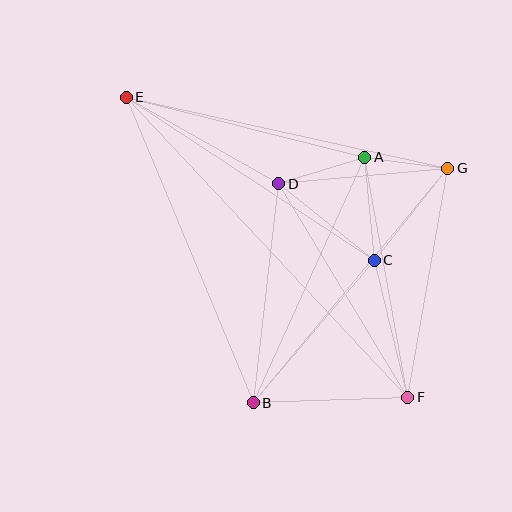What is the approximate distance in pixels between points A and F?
The distance between A and F is approximately 244 pixels.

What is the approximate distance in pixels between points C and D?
The distance between C and D is approximately 122 pixels.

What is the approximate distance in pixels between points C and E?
The distance between C and E is approximately 297 pixels.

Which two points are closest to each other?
Points A and G are closest to each other.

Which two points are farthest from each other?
Points E and F are farthest from each other.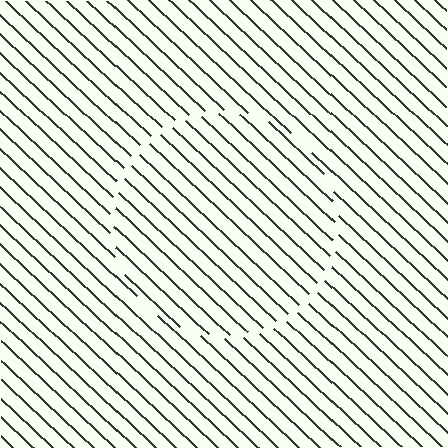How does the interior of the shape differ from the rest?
The interior of the shape contains the same grating, shifted by half a period — the contour is defined by the phase discontinuity where line-ends from the inner and outer gratings abut.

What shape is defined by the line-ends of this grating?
An illusory circle. The interior of the shape contains the same grating, shifted by half a period — the contour is defined by the phase discontinuity where line-ends from the inner and outer gratings abut.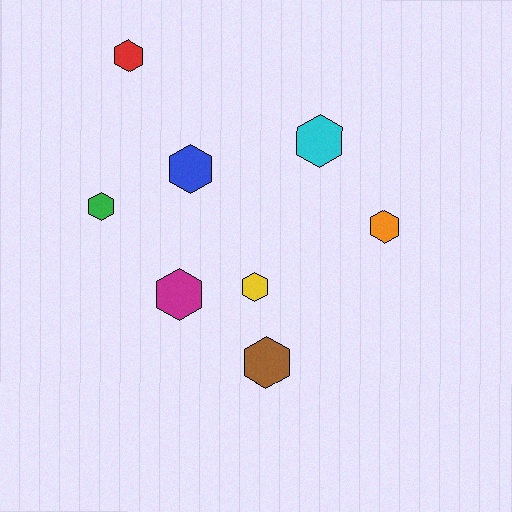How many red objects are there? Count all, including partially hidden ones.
There is 1 red object.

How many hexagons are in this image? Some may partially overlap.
There are 8 hexagons.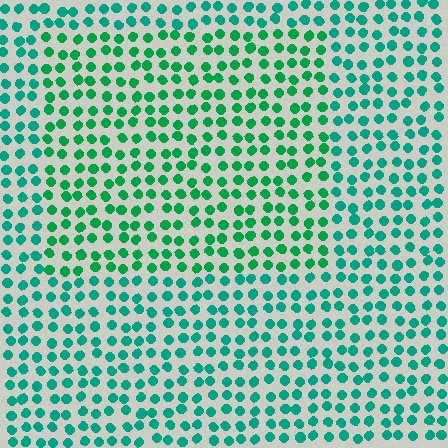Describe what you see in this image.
The image is filled with small teal elements in a uniform arrangement. A rectangle-shaped region is visible where the elements are tinted to a slightly different hue, forming a subtle color boundary.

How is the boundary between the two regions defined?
The boundary is defined purely by a slight shift in hue (about 24 degrees). Spacing, size, and orientation are identical on both sides.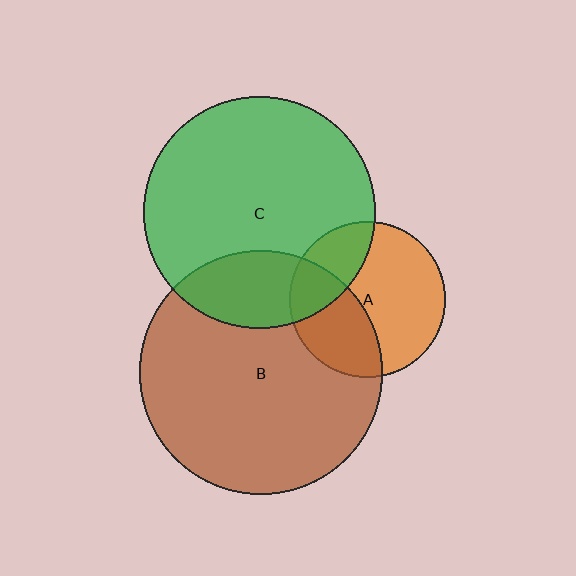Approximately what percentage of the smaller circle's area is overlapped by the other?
Approximately 25%.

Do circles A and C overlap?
Yes.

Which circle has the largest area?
Circle B (brown).